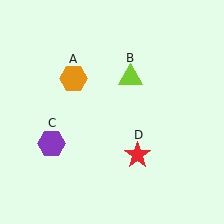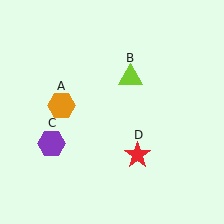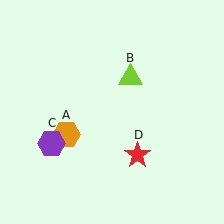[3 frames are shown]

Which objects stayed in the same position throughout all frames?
Lime triangle (object B) and purple hexagon (object C) and red star (object D) remained stationary.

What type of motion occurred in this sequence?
The orange hexagon (object A) rotated counterclockwise around the center of the scene.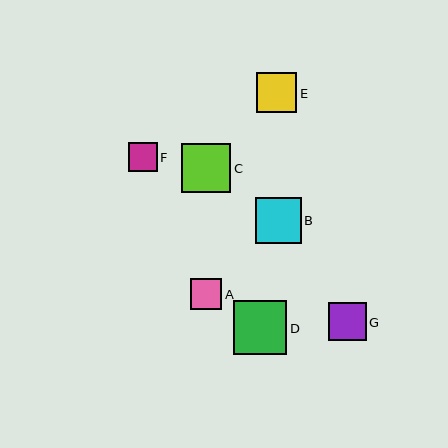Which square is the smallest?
Square F is the smallest with a size of approximately 29 pixels.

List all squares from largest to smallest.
From largest to smallest: D, C, B, E, G, A, F.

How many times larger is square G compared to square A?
Square G is approximately 1.2 times the size of square A.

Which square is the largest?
Square D is the largest with a size of approximately 53 pixels.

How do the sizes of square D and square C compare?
Square D and square C are approximately the same size.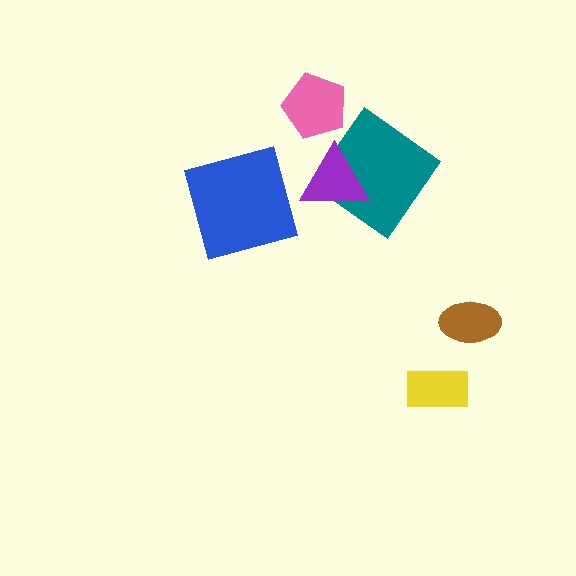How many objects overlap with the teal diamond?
1 object overlaps with the teal diamond.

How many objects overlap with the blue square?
0 objects overlap with the blue square.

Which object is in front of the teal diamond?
The purple triangle is in front of the teal diamond.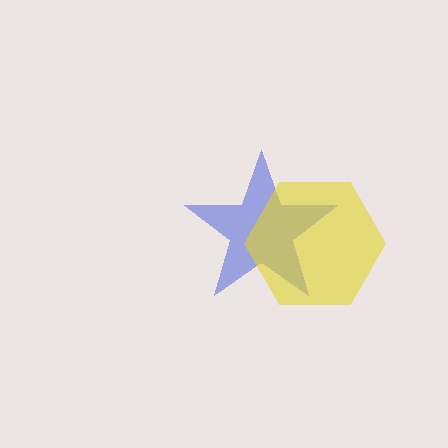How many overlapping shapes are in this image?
There are 2 overlapping shapes in the image.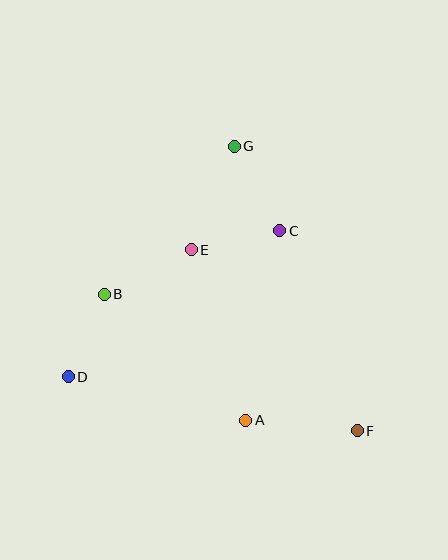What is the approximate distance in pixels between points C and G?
The distance between C and G is approximately 96 pixels.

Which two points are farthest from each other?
Points F and G are farthest from each other.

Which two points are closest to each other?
Points B and D are closest to each other.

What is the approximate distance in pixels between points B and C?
The distance between B and C is approximately 187 pixels.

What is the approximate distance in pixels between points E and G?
The distance between E and G is approximately 112 pixels.